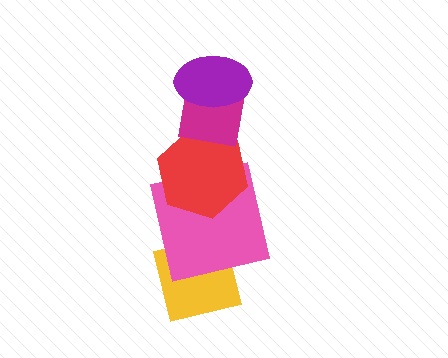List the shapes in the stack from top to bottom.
From top to bottom: the purple ellipse, the magenta square, the red hexagon, the pink square, the yellow square.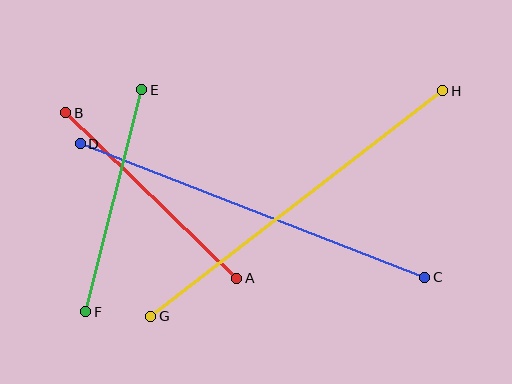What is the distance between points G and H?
The distance is approximately 369 pixels.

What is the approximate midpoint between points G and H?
The midpoint is at approximately (297, 204) pixels.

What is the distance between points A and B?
The distance is approximately 238 pixels.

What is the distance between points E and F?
The distance is approximately 229 pixels.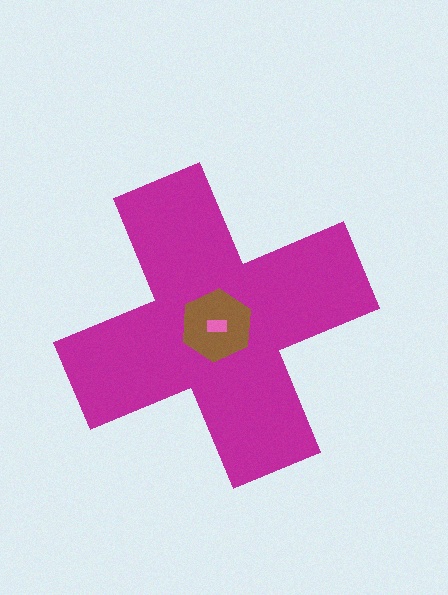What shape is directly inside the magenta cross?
The brown hexagon.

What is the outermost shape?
The magenta cross.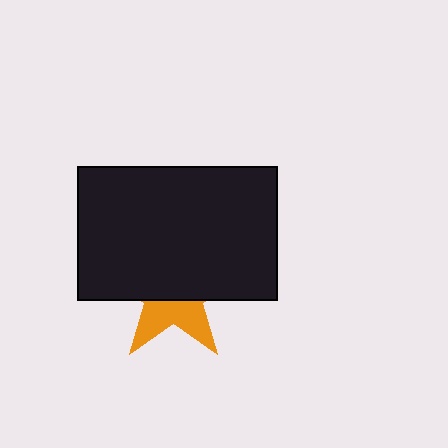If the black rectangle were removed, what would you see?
You would see the complete orange star.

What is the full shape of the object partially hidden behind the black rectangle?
The partially hidden object is an orange star.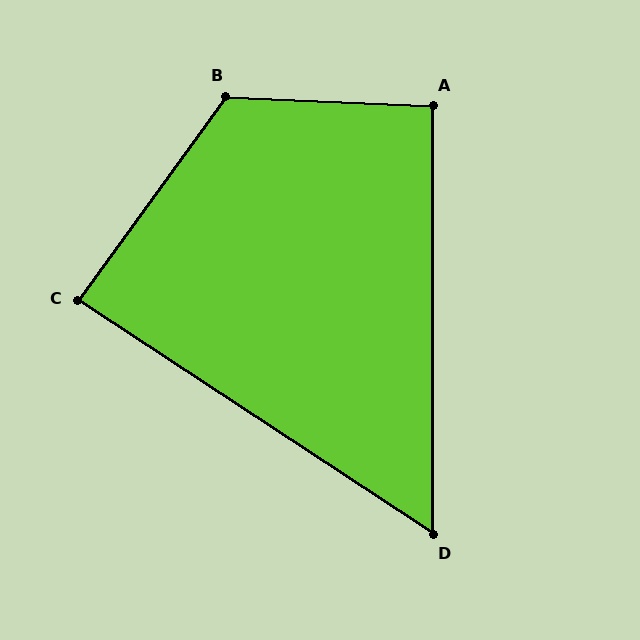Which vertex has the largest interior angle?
B, at approximately 123 degrees.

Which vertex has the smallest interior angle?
D, at approximately 57 degrees.